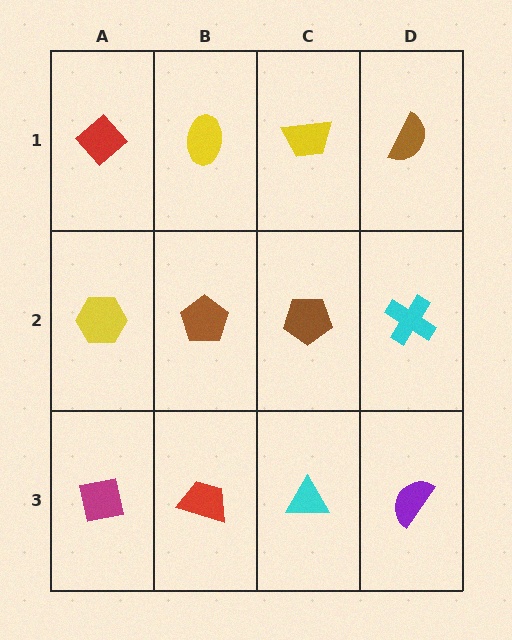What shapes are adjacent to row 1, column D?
A cyan cross (row 2, column D), a yellow trapezoid (row 1, column C).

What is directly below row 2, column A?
A magenta square.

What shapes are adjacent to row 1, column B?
A brown pentagon (row 2, column B), a red diamond (row 1, column A), a yellow trapezoid (row 1, column C).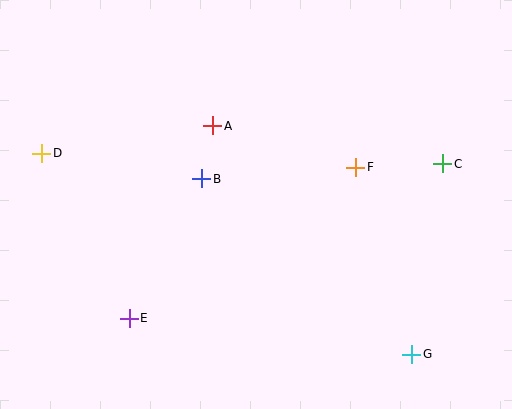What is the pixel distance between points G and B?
The distance between G and B is 274 pixels.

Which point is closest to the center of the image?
Point B at (202, 179) is closest to the center.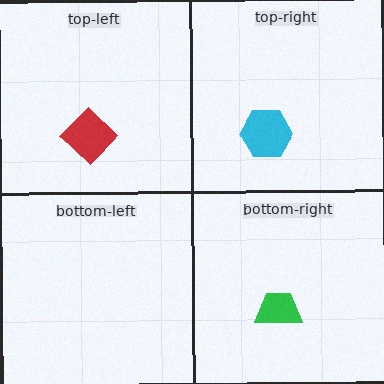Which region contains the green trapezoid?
The bottom-right region.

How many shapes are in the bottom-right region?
1.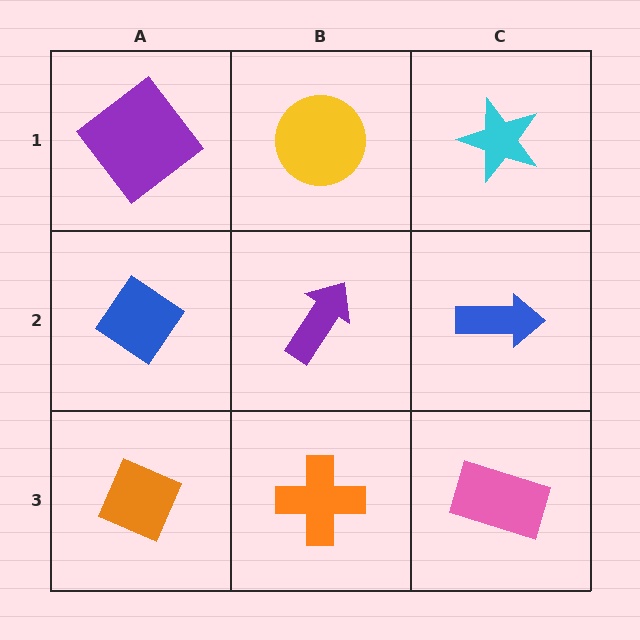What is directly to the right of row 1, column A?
A yellow circle.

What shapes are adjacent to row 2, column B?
A yellow circle (row 1, column B), an orange cross (row 3, column B), a blue diamond (row 2, column A), a blue arrow (row 2, column C).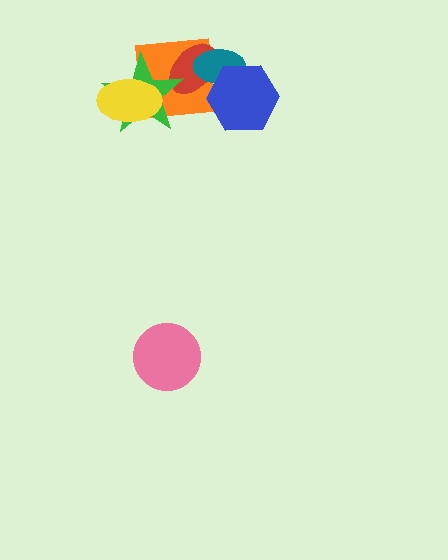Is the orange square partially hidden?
Yes, it is partially covered by another shape.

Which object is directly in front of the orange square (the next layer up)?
The red ellipse is directly in front of the orange square.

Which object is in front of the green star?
The yellow ellipse is in front of the green star.